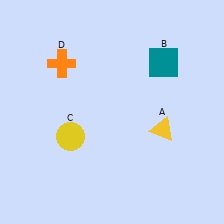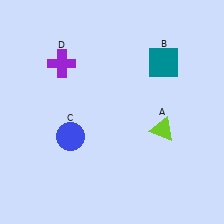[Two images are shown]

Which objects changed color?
A changed from yellow to lime. C changed from yellow to blue. D changed from orange to purple.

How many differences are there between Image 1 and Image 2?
There are 3 differences between the two images.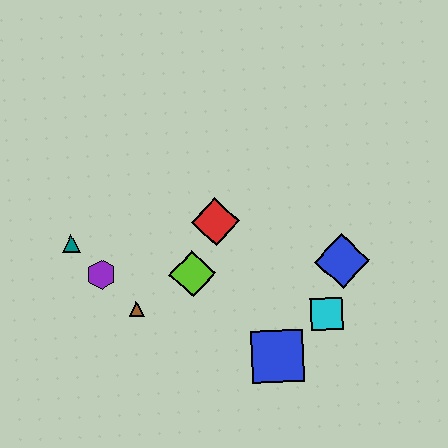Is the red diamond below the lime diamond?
No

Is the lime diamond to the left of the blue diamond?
Yes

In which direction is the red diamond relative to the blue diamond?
The red diamond is to the left of the blue diamond.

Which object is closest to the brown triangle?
The purple hexagon is closest to the brown triangle.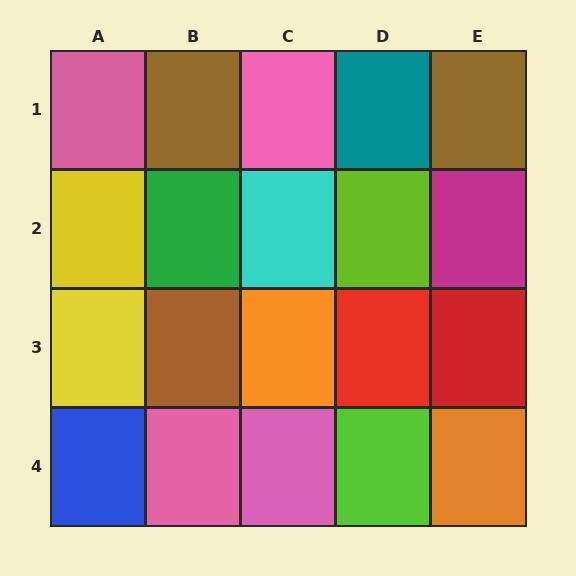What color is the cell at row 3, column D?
Red.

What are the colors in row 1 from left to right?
Pink, brown, pink, teal, brown.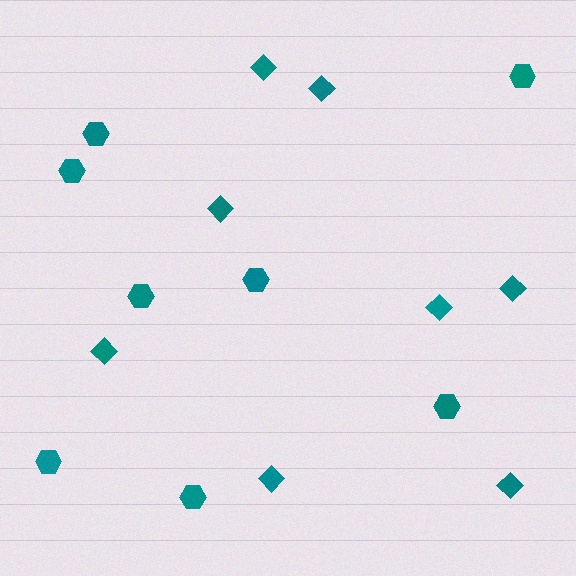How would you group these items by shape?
There are 2 groups: one group of diamonds (8) and one group of hexagons (8).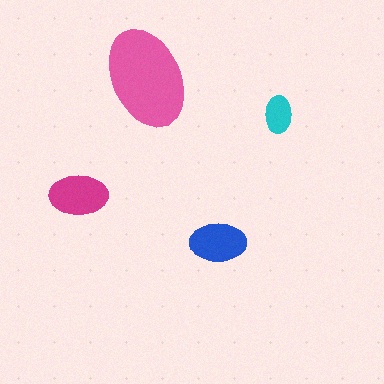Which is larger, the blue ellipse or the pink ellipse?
The pink one.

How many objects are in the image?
There are 4 objects in the image.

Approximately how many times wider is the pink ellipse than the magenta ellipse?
About 1.5 times wider.